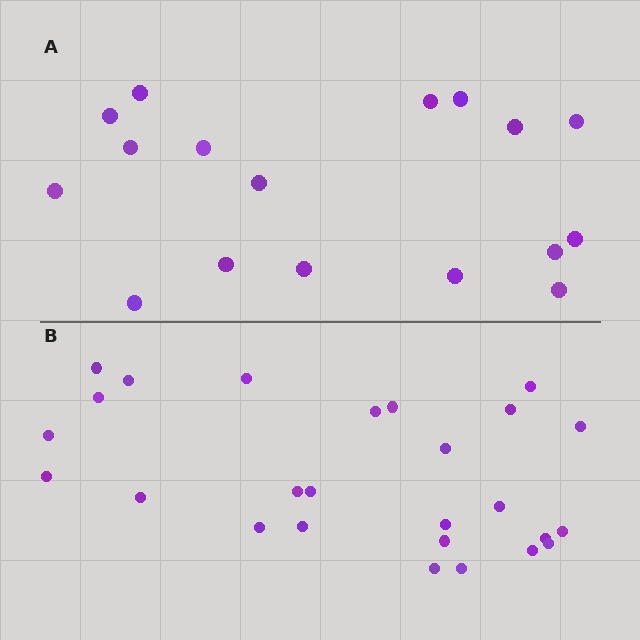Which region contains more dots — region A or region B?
Region B (the bottom region) has more dots.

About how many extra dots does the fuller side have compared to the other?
Region B has roughly 8 or so more dots than region A.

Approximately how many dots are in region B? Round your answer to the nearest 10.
About 30 dots. (The exact count is 26, which rounds to 30.)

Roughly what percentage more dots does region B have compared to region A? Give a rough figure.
About 55% more.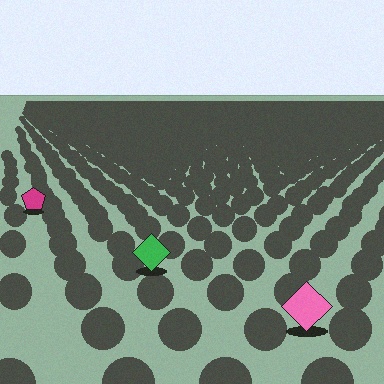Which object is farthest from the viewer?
The magenta pentagon is farthest from the viewer. It appears smaller and the ground texture around it is denser.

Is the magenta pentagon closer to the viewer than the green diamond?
No. The green diamond is closer — you can tell from the texture gradient: the ground texture is coarser near it.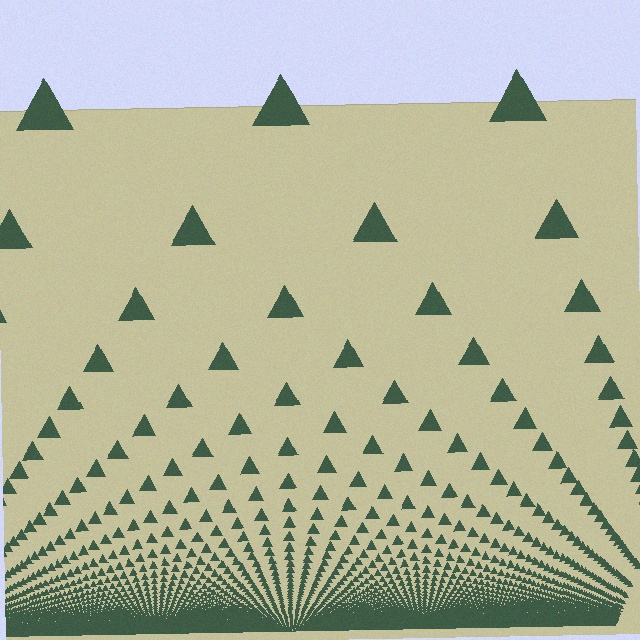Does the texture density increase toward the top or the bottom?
Density increases toward the bottom.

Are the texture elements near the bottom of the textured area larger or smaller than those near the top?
Smaller. The gradient is inverted — elements near the bottom are smaller and denser.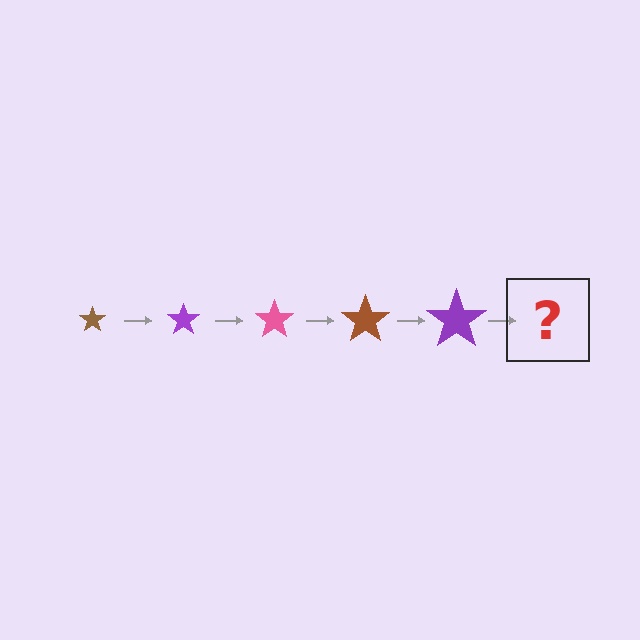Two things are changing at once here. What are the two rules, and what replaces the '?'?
The two rules are that the star grows larger each step and the color cycles through brown, purple, and pink. The '?' should be a pink star, larger than the previous one.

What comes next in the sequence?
The next element should be a pink star, larger than the previous one.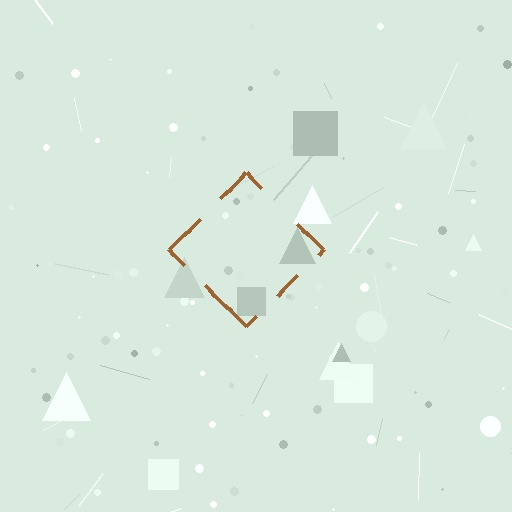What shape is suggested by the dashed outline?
The dashed outline suggests a diamond.